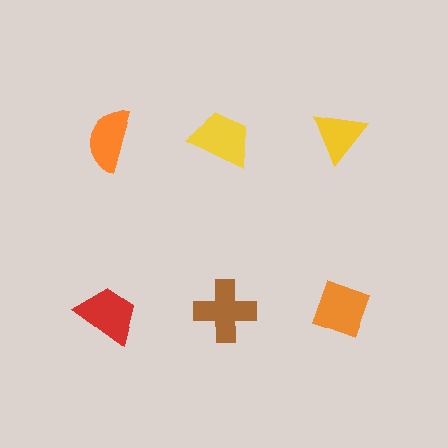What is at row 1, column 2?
A yellow trapezoid.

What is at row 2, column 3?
An orange diamond.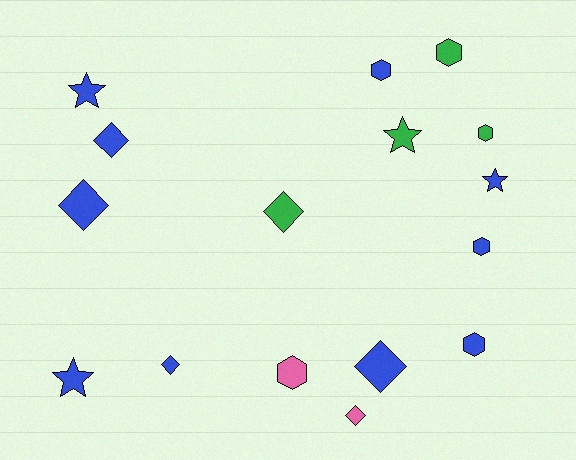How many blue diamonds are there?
There are 4 blue diamonds.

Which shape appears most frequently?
Hexagon, with 6 objects.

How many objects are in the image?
There are 16 objects.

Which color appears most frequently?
Blue, with 10 objects.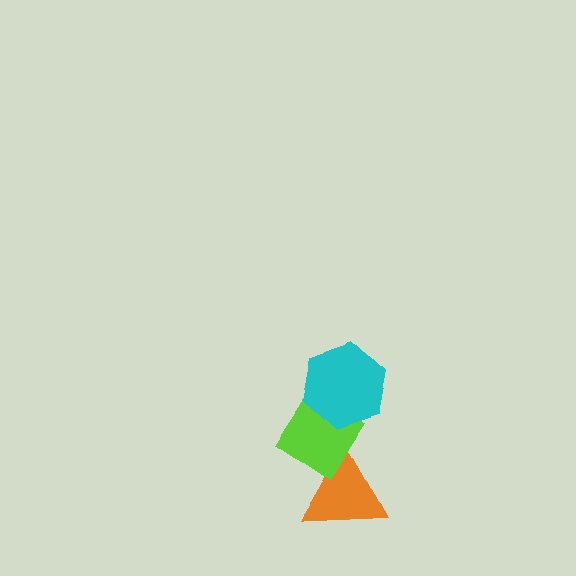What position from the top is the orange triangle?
The orange triangle is 3rd from the top.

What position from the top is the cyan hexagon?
The cyan hexagon is 1st from the top.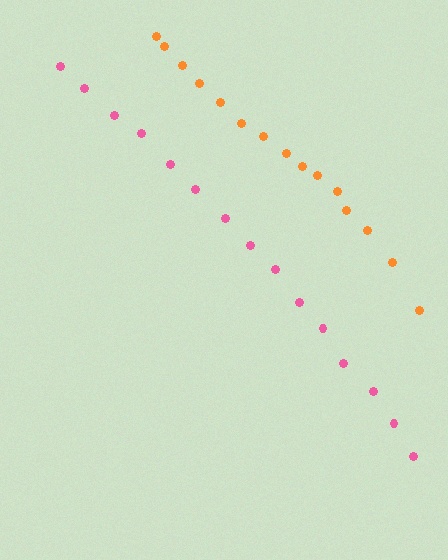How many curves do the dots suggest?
There are 2 distinct paths.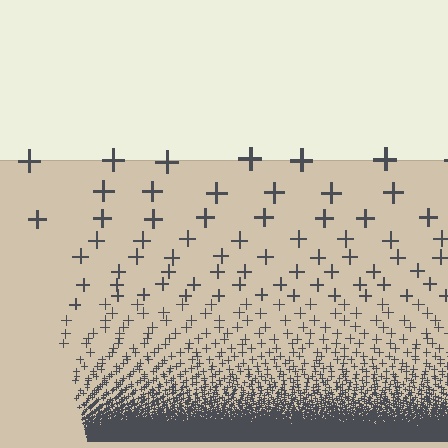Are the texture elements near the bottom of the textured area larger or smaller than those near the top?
Smaller. The gradient is inverted — elements near the bottom are smaller and denser.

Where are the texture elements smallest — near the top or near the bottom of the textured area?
Near the bottom.